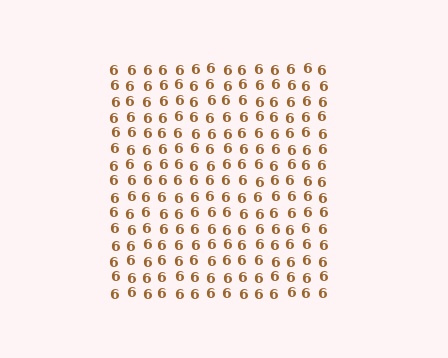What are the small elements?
The small elements are digit 6's.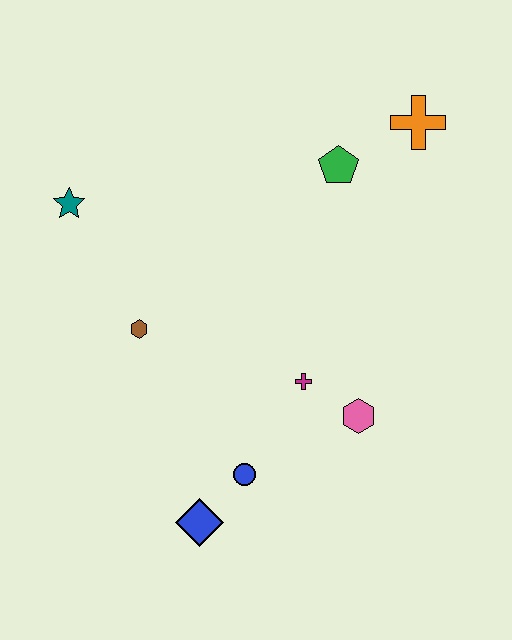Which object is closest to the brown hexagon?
The teal star is closest to the brown hexagon.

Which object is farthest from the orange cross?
The blue diamond is farthest from the orange cross.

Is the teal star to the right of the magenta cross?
No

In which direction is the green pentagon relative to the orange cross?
The green pentagon is to the left of the orange cross.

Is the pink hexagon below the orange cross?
Yes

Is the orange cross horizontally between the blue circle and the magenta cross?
No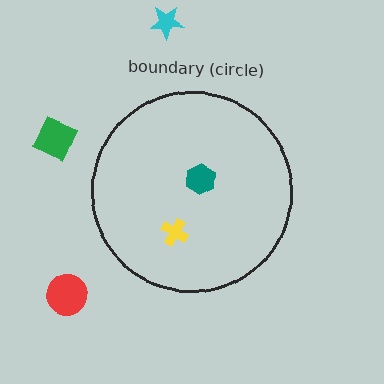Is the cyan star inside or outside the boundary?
Outside.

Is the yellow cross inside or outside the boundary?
Inside.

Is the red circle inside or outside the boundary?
Outside.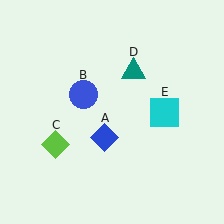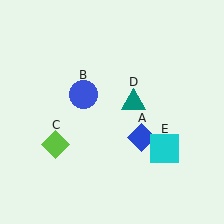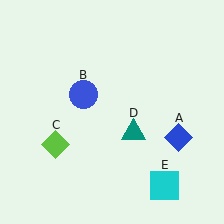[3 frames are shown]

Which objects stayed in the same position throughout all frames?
Blue circle (object B) and lime diamond (object C) remained stationary.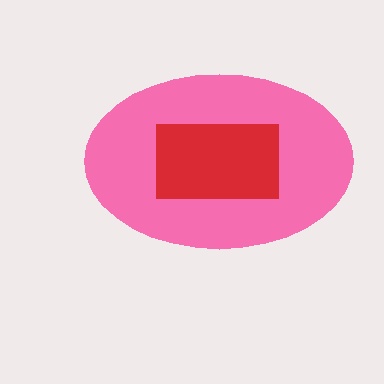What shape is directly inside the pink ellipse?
The red rectangle.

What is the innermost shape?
The red rectangle.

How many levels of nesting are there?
2.